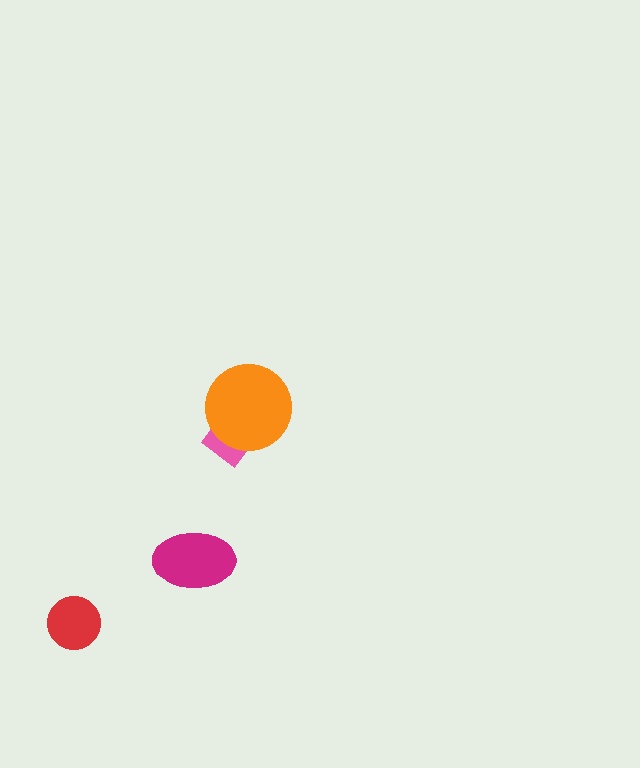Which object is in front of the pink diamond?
The orange circle is in front of the pink diamond.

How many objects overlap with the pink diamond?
1 object overlaps with the pink diamond.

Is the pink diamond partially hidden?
Yes, it is partially covered by another shape.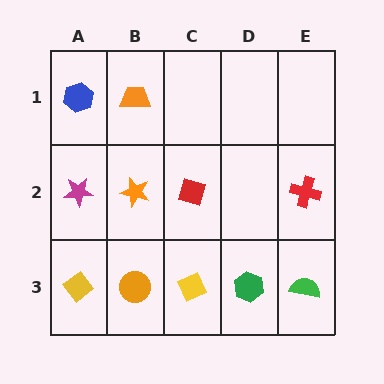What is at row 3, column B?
An orange circle.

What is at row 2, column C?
A red diamond.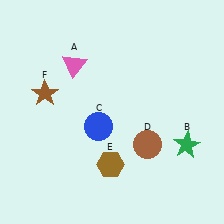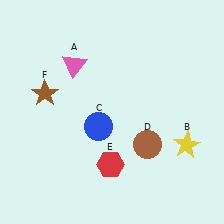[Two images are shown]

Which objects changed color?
B changed from green to yellow. E changed from brown to red.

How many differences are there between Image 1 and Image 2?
There are 2 differences between the two images.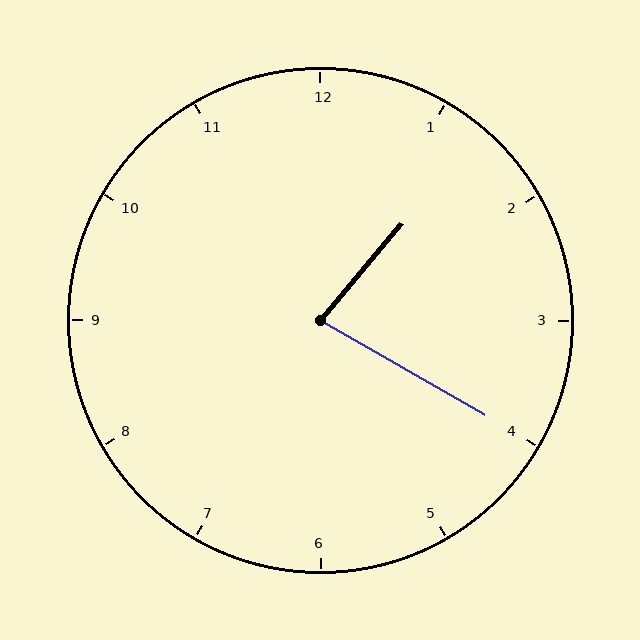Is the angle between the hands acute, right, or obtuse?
It is acute.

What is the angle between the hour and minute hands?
Approximately 80 degrees.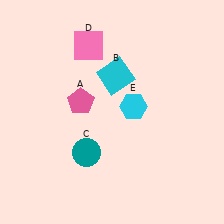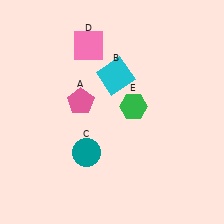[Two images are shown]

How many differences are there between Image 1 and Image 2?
There is 1 difference between the two images.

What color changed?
The hexagon (E) changed from cyan in Image 1 to green in Image 2.